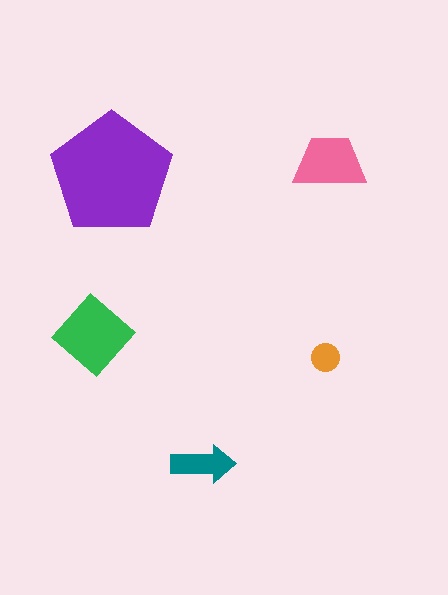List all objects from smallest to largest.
The orange circle, the teal arrow, the pink trapezoid, the green diamond, the purple pentagon.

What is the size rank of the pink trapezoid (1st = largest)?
3rd.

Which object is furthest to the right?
The pink trapezoid is rightmost.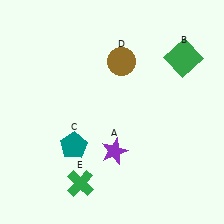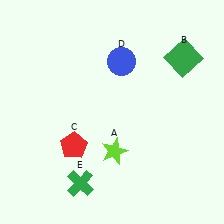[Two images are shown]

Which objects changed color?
A changed from purple to lime. C changed from teal to red. D changed from brown to blue.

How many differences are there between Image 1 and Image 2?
There are 3 differences between the two images.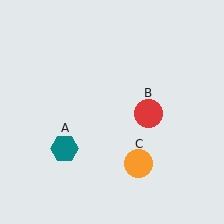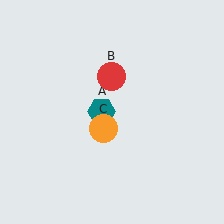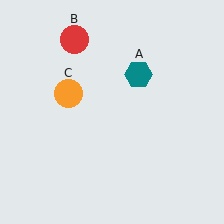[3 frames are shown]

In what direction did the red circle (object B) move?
The red circle (object B) moved up and to the left.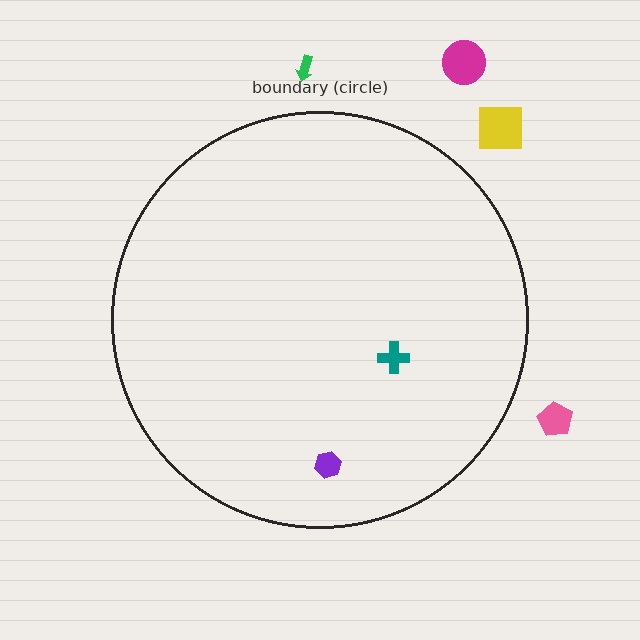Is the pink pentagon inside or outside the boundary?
Outside.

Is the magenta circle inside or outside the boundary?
Outside.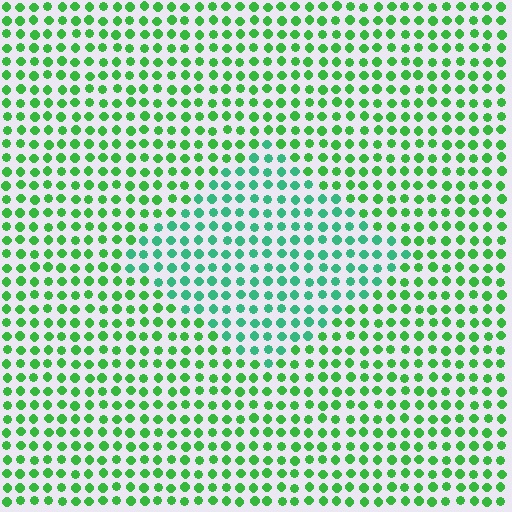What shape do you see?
I see a diamond.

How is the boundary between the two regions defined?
The boundary is defined purely by a slight shift in hue (about 32 degrees). Spacing, size, and orientation are identical on both sides.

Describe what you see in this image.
The image is filled with small green elements in a uniform arrangement. A diamond-shaped region is visible where the elements are tinted to a slightly different hue, forming a subtle color boundary.